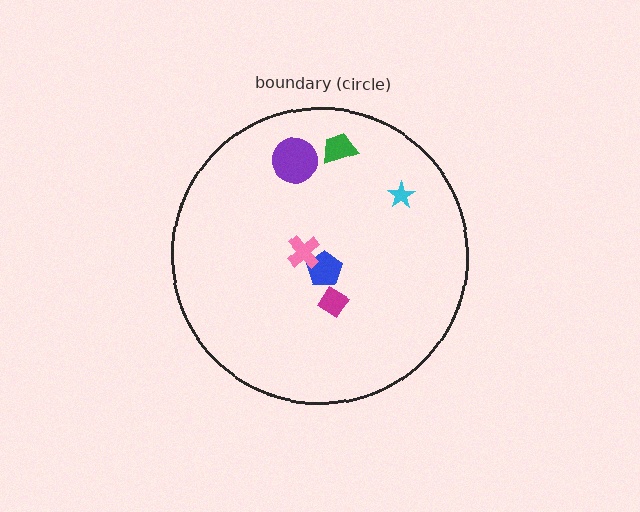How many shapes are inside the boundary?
6 inside, 0 outside.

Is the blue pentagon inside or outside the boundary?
Inside.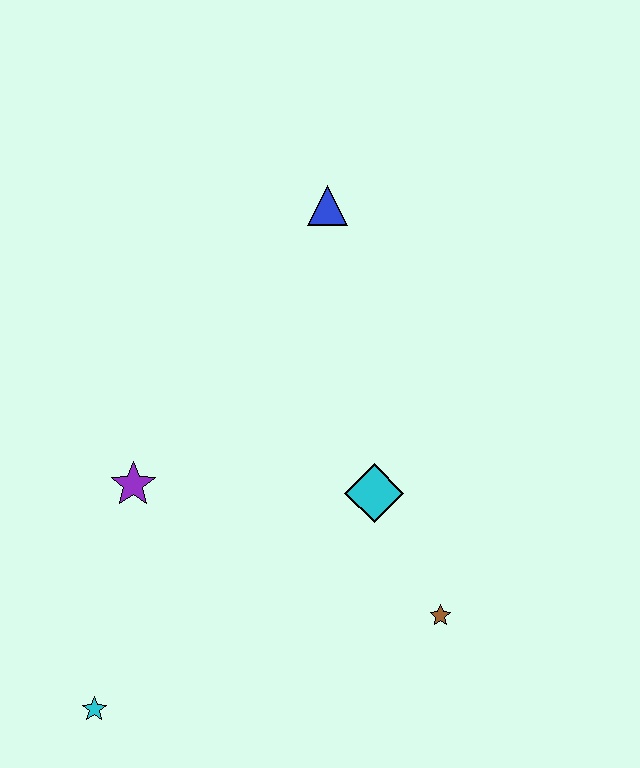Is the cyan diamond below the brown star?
No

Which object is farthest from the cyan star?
The blue triangle is farthest from the cyan star.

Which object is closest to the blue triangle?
The cyan diamond is closest to the blue triangle.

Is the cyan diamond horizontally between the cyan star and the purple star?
No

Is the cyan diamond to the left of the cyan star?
No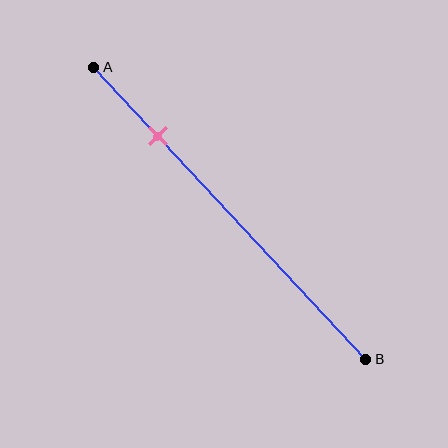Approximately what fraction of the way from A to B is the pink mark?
The pink mark is approximately 25% of the way from A to B.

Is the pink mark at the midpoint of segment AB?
No, the mark is at about 25% from A, not at the 50% midpoint.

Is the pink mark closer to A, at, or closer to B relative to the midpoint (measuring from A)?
The pink mark is closer to point A than the midpoint of segment AB.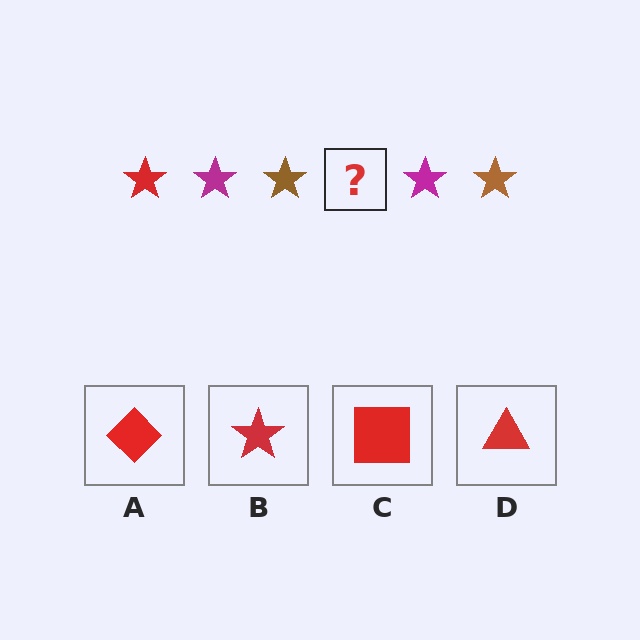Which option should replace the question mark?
Option B.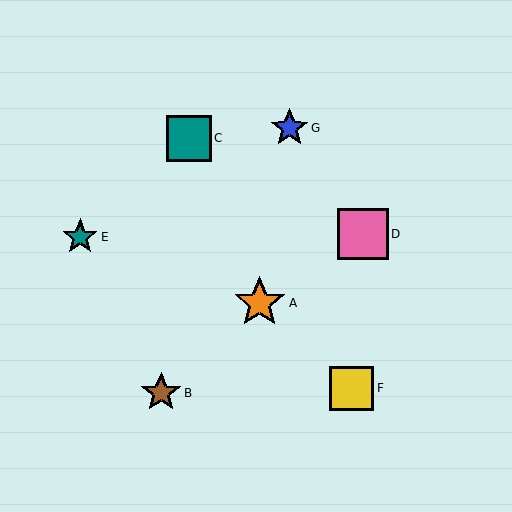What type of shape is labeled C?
Shape C is a teal square.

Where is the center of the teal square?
The center of the teal square is at (189, 138).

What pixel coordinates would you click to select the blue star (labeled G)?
Click at (289, 128) to select the blue star G.